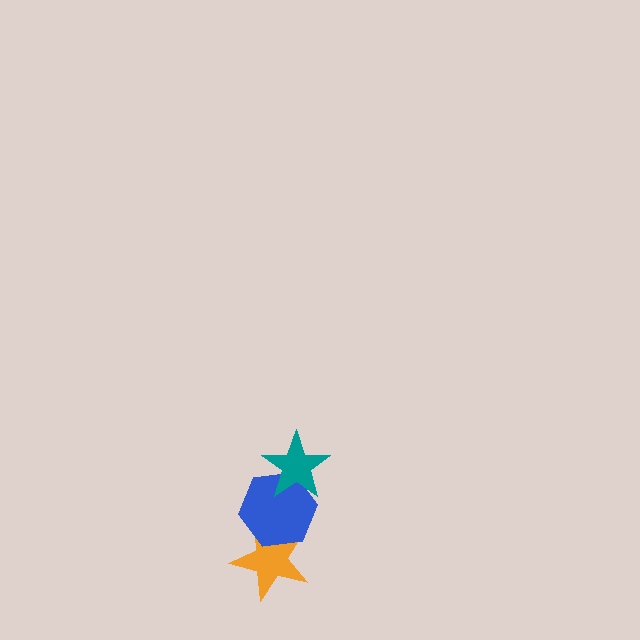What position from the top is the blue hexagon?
The blue hexagon is 2nd from the top.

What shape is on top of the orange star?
The blue hexagon is on top of the orange star.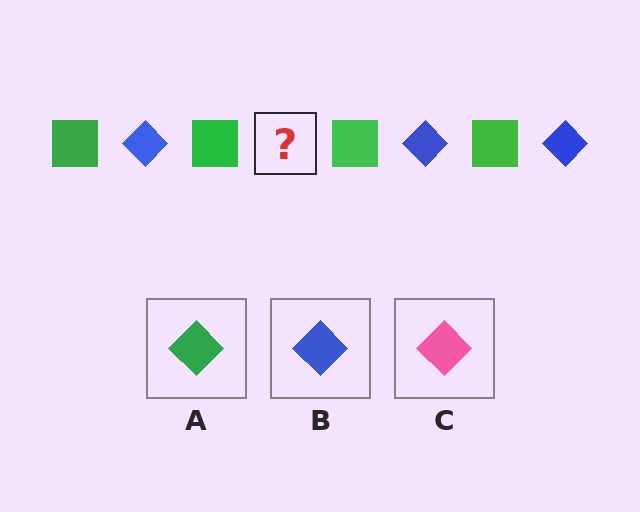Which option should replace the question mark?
Option B.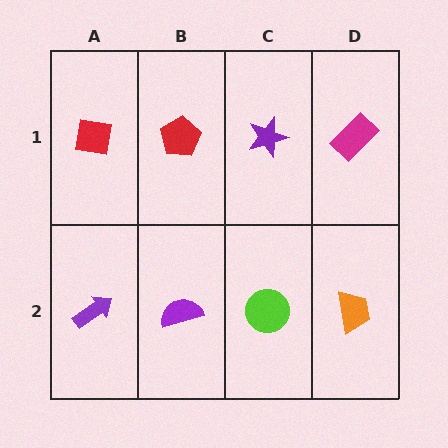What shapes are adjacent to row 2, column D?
A magenta rectangle (row 1, column D), a lime circle (row 2, column C).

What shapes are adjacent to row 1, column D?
An orange trapezoid (row 2, column D), a purple star (row 1, column C).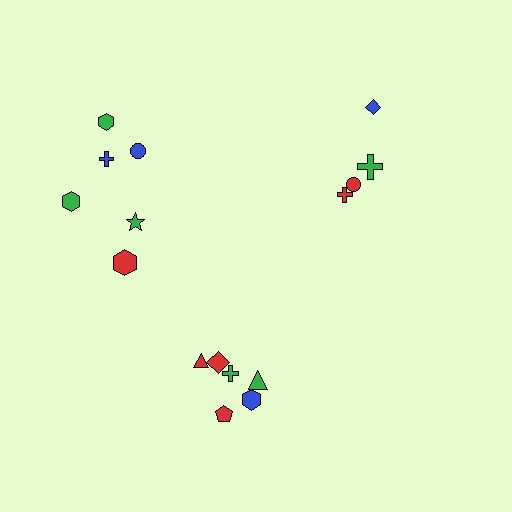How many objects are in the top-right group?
There are 4 objects.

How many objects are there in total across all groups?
There are 16 objects.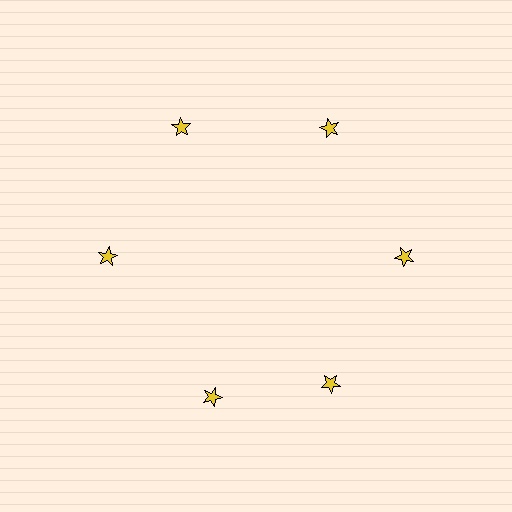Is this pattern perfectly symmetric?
No. The 6 yellow stars are arranged in a ring, but one element near the 7 o'clock position is rotated out of alignment along the ring, breaking the 6-fold rotational symmetry.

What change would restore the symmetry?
The symmetry would be restored by rotating it back into even spacing with its neighbors so that all 6 stars sit at equal angles and equal distance from the center.